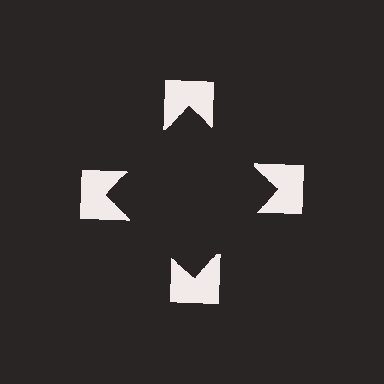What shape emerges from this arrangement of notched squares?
An illusory square — its edges are inferred from the aligned wedge cuts in the notched squares, not physically drawn.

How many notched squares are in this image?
There are 4 — one at each vertex of the illusory square.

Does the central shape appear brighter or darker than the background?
It typically appears slightly darker than the background, even though no actual brightness change is drawn.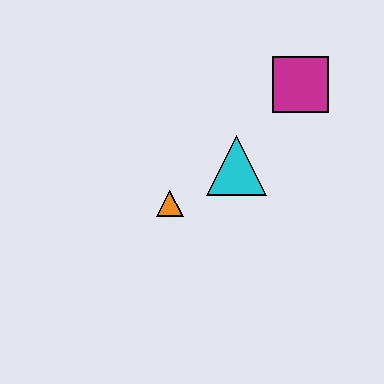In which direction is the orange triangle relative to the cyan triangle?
The orange triangle is to the left of the cyan triangle.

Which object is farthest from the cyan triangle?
The magenta square is farthest from the cyan triangle.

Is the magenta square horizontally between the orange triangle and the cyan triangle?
No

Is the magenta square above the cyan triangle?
Yes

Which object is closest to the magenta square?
The cyan triangle is closest to the magenta square.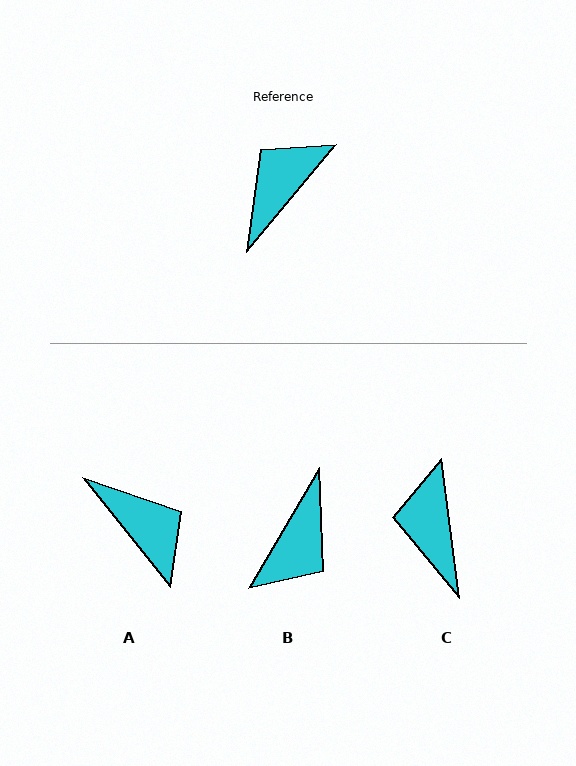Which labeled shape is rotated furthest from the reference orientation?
B, about 171 degrees away.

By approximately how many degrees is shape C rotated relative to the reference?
Approximately 47 degrees counter-clockwise.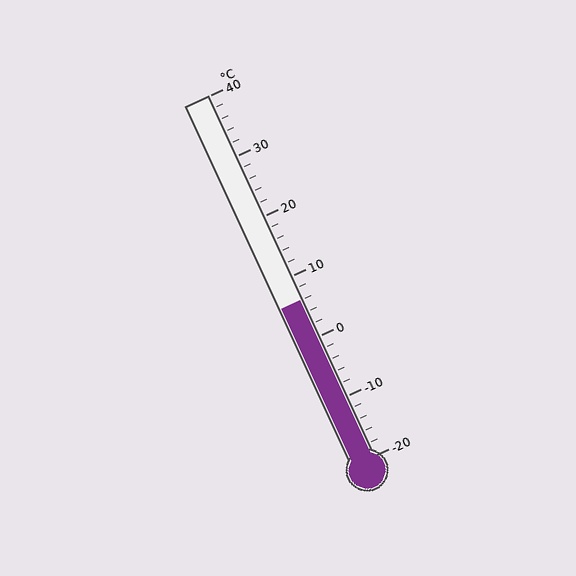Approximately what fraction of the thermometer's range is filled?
The thermometer is filled to approximately 45% of its range.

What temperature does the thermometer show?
The thermometer shows approximately 6°C.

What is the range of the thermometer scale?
The thermometer scale ranges from -20°C to 40°C.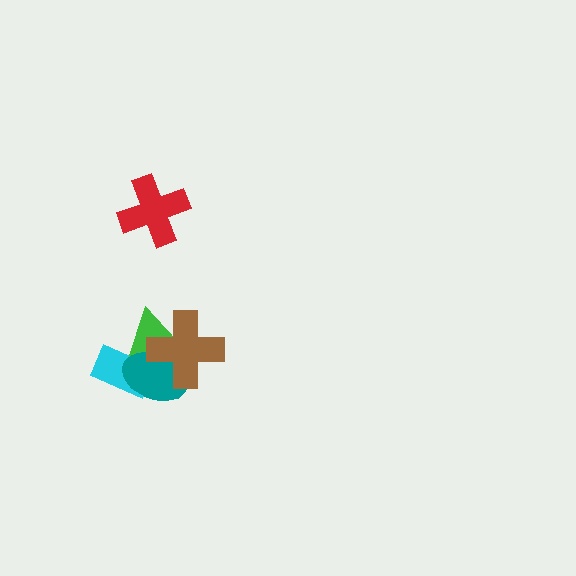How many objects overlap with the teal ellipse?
3 objects overlap with the teal ellipse.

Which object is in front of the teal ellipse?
The brown cross is in front of the teal ellipse.